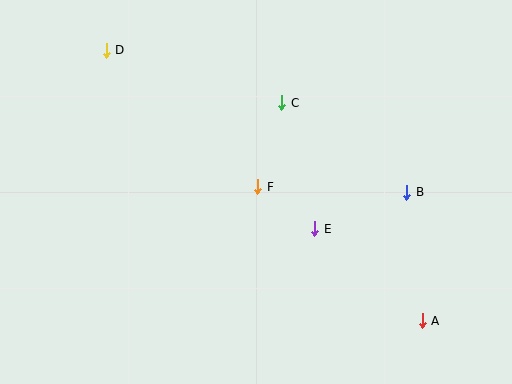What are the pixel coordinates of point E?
Point E is at (315, 229).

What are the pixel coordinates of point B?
Point B is at (407, 192).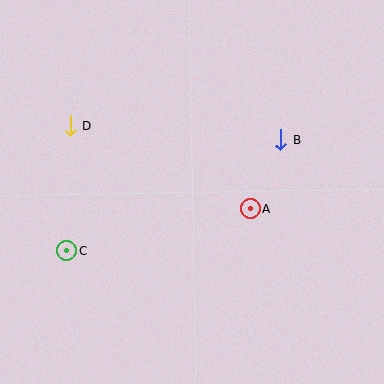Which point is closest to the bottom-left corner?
Point C is closest to the bottom-left corner.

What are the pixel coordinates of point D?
Point D is at (70, 126).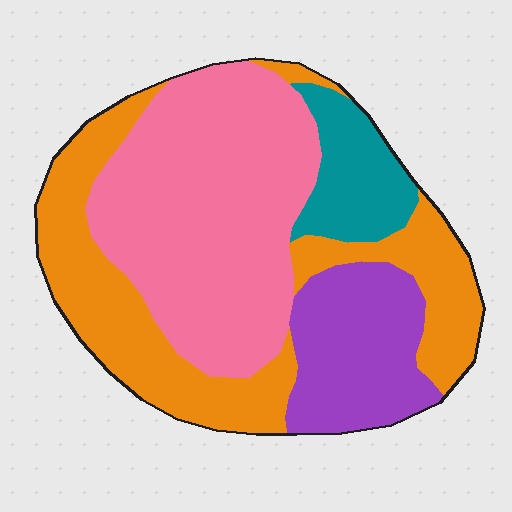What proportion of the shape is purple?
Purple takes up about one sixth (1/6) of the shape.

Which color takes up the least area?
Teal, at roughly 10%.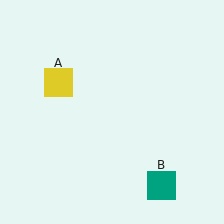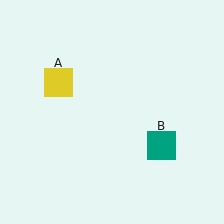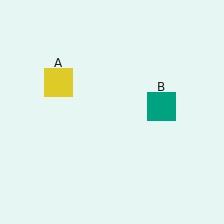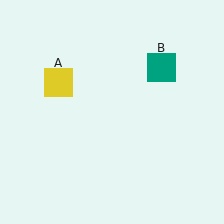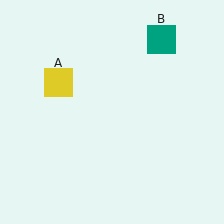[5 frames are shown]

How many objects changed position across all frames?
1 object changed position: teal square (object B).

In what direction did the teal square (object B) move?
The teal square (object B) moved up.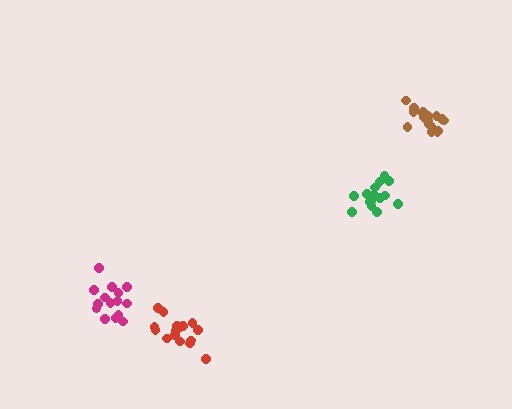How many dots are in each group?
Group 1: 16 dots, Group 2: 17 dots, Group 3: 15 dots, Group 4: 15 dots (63 total).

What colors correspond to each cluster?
The clusters are colored: red, brown, magenta, green.